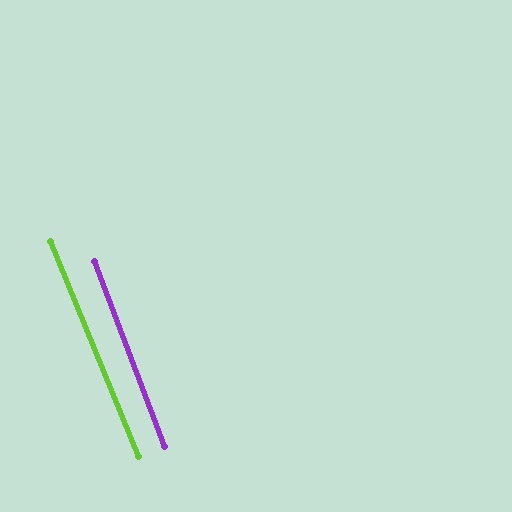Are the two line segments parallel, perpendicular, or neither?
Parallel — their directions differ by only 1.5°.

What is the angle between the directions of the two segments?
Approximately 2 degrees.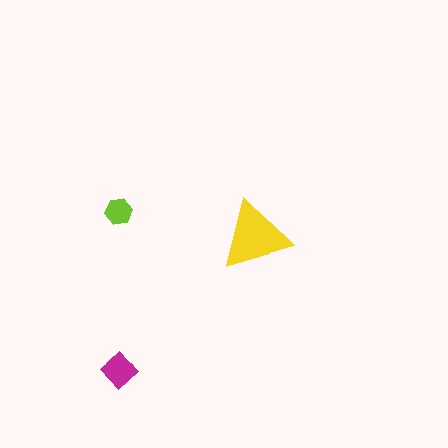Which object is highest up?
The lime hexagon is topmost.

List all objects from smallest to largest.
The lime hexagon, the magenta diamond, the yellow triangle.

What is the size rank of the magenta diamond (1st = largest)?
2nd.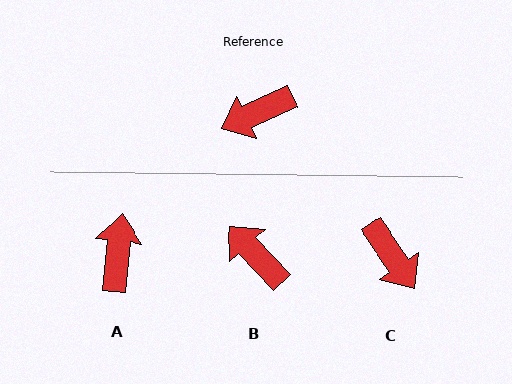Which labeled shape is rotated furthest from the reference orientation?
A, about 120 degrees away.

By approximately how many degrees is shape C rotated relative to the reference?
Approximately 100 degrees counter-clockwise.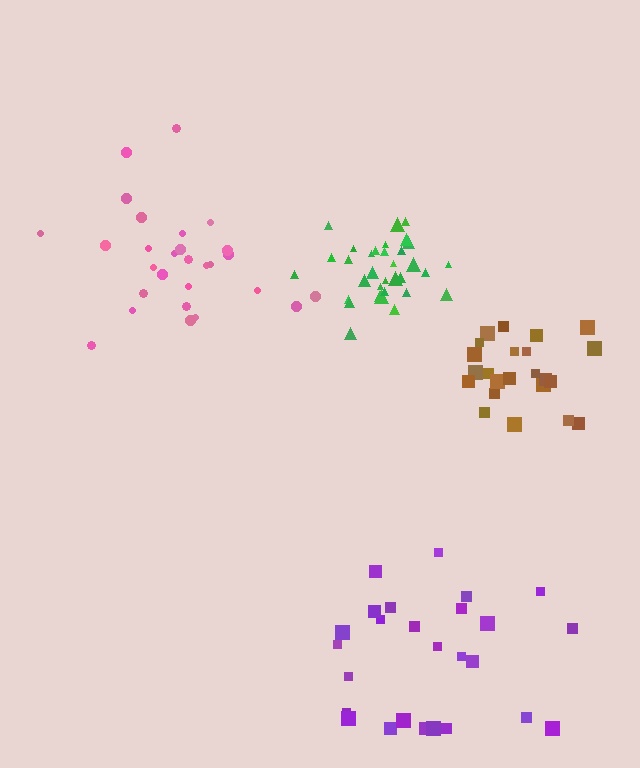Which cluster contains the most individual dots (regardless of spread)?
Green (34).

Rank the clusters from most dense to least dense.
green, brown, pink, purple.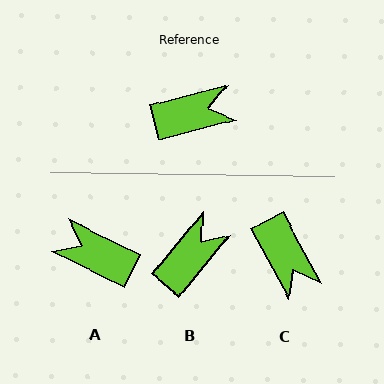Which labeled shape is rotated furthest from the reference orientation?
A, about 139 degrees away.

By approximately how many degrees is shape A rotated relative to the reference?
Approximately 139 degrees counter-clockwise.